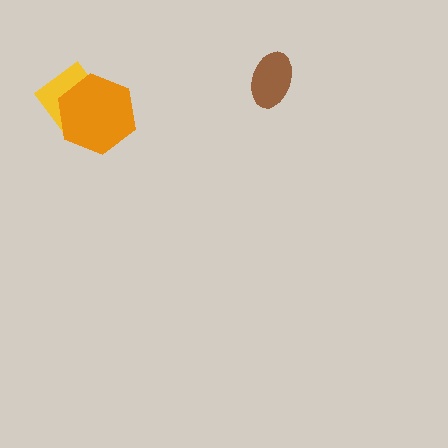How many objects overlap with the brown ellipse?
0 objects overlap with the brown ellipse.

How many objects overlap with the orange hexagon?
1 object overlaps with the orange hexagon.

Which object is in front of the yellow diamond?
The orange hexagon is in front of the yellow diamond.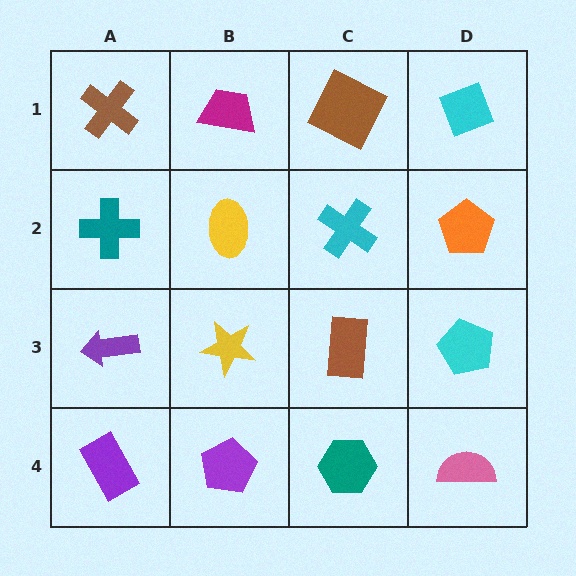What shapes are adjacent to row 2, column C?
A brown square (row 1, column C), a brown rectangle (row 3, column C), a yellow ellipse (row 2, column B), an orange pentagon (row 2, column D).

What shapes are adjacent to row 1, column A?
A teal cross (row 2, column A), a magenta trapezoid (row 1, column B).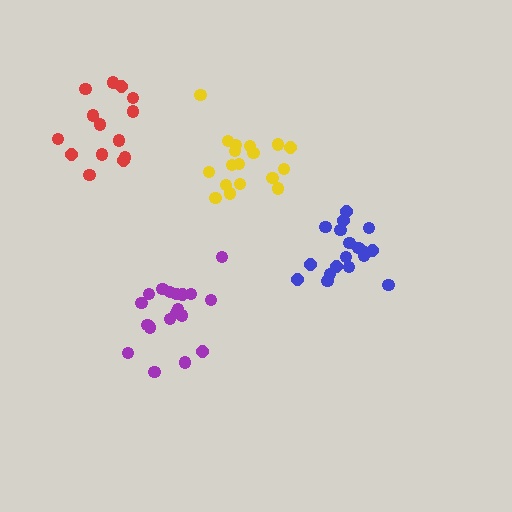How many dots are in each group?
Group 1: 18 dots, Group 2: 19 dots, Group 3: 14 dots, Group 4: 18 dots (69 total).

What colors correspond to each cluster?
The clusters are colored: yellow, purple, red, blue.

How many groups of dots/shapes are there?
There are 4 groups.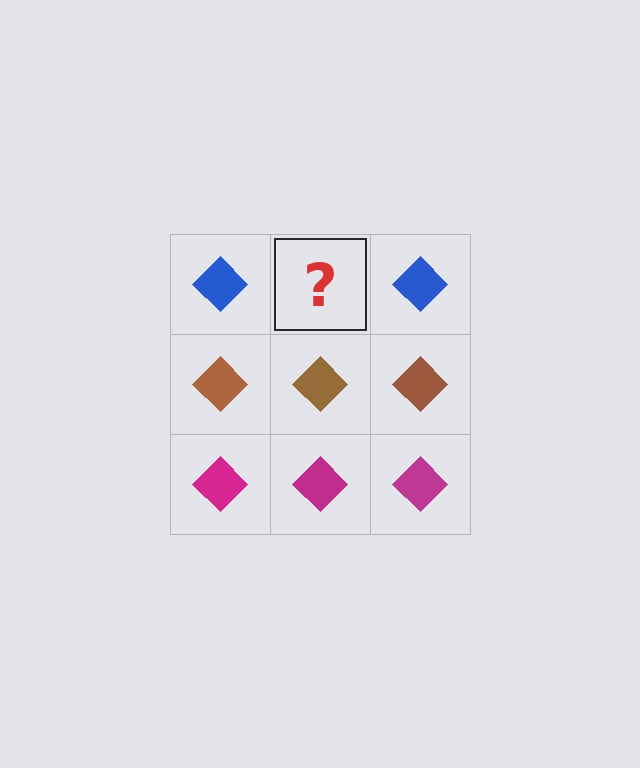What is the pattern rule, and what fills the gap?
The rule is that each row has a consistent color. The gap should be filled with a blue diamond.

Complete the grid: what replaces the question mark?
The question mark should be replaced with a blue diamond.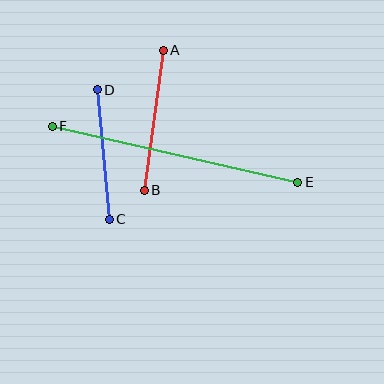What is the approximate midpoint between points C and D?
The midpoint is at approximately (103, 154) pixels.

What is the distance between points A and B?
The distance is approximately 141 pixels.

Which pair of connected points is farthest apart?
Points E and F are farthest apart.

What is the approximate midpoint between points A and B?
The midpoint is at approximately (154, 120) pixels.